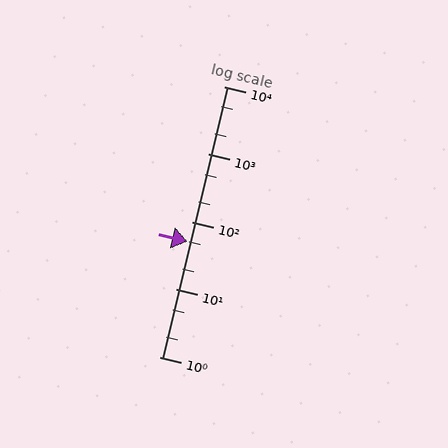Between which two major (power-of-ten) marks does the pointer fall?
The pointer is between 10 and 100.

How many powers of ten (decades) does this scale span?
The scale spans 4 decades, from 1 to 10000.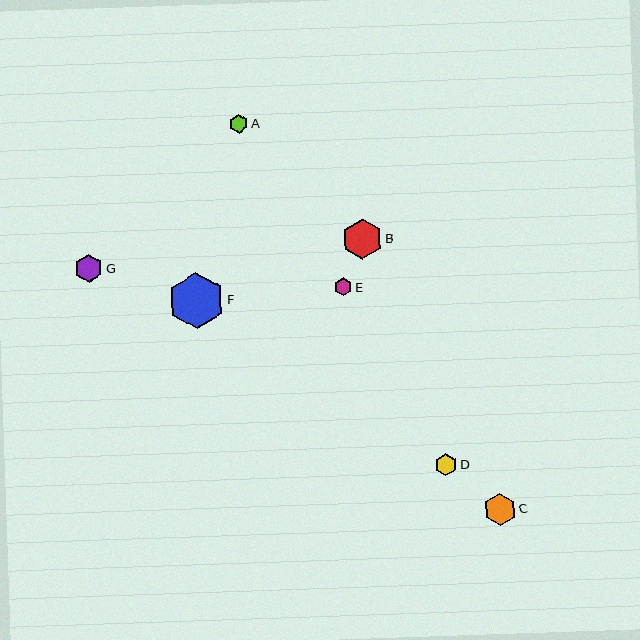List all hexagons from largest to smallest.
From largest to smallest: F, B, C, G, D, A, E.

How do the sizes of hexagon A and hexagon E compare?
Hexagon A and hexagon E are approximately the same size.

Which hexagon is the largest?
Hexagon F is the largest with a size of approximately 56 pixels.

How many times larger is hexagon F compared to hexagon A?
Hexagon F is approximately 3.1 times the size of hexagon A.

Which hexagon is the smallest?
Hexagon E is the smallest with a size of approximately 18 pixels.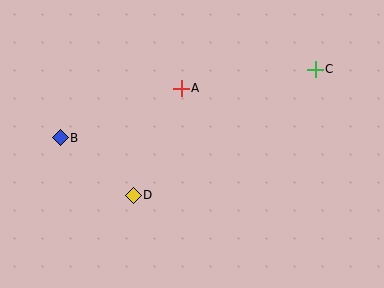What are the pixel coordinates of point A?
Point A is at (181, 88).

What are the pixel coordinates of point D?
Point D is at (133, 195).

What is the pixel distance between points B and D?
The distance between B and D is 93 pixels.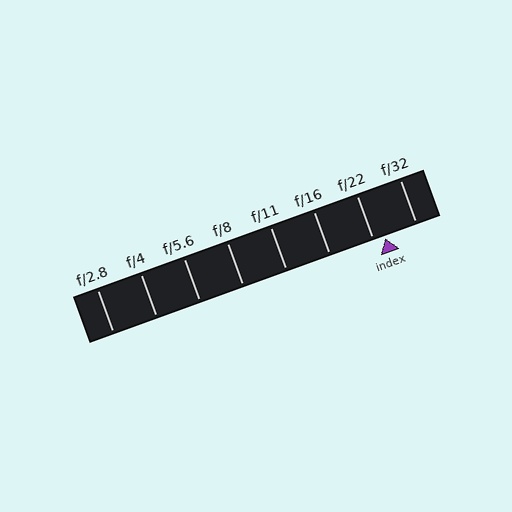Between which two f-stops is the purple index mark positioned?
The index mark is between f/22 and f/32.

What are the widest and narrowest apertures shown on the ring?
The widest aperture shown is f/2.8 and the narrowest is f/32.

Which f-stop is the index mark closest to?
The index mark is closest to f/22.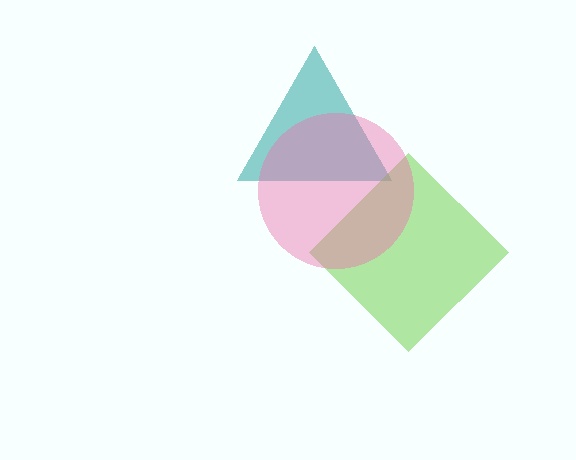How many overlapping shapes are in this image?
There are 3 overlapping shapes in the image.